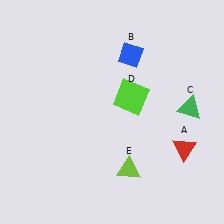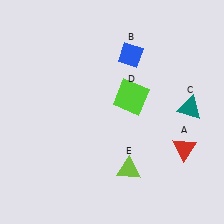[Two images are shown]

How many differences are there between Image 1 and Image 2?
There is 1 difference between the two images.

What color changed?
The triangle (C) changed from green in Image 1 to teal in Image 2.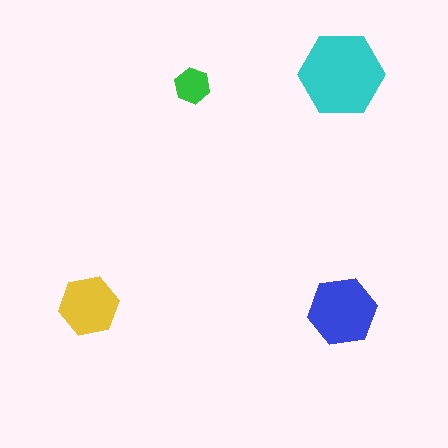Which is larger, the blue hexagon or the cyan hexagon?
The cyan one.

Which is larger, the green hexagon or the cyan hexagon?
The cyan one.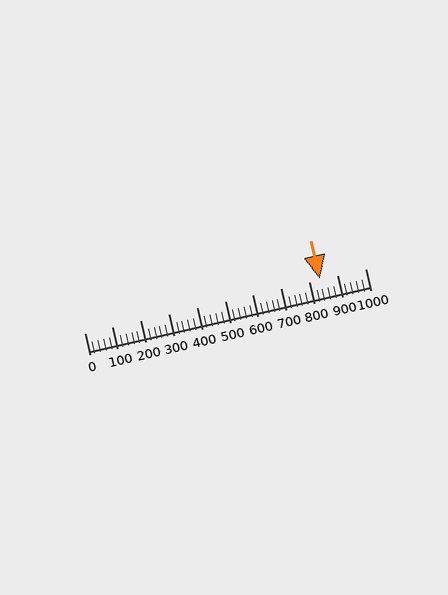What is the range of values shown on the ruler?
The ruler shows values from 0 to 1000.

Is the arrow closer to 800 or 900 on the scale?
The arrow is closer to 800.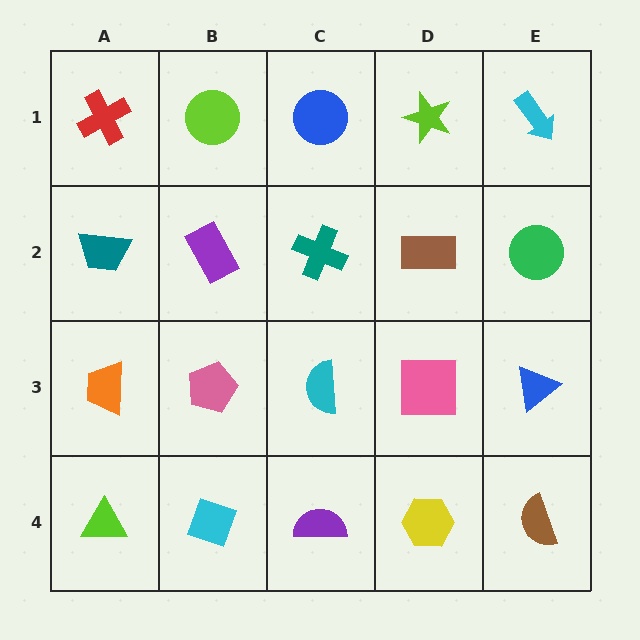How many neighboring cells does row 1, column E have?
2.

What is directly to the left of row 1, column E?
A lime star.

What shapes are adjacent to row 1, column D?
A brown rectangle (row 2, column D), a blue circle (row 1, column C), a cyan arrow (row 1, column E).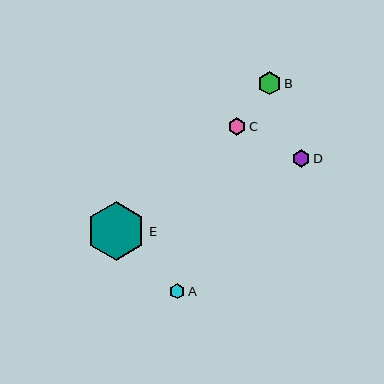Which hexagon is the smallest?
Hexagon A is the smallest with a size of approximately 15 pixels.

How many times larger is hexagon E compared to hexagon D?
Hexagon E is approximately 3.4 times the size of hexagon D.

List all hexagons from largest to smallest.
From largest to smallest: E, B, C, D, A.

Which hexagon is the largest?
Hexagon E is the largest with a size of approximately 59 pixels.